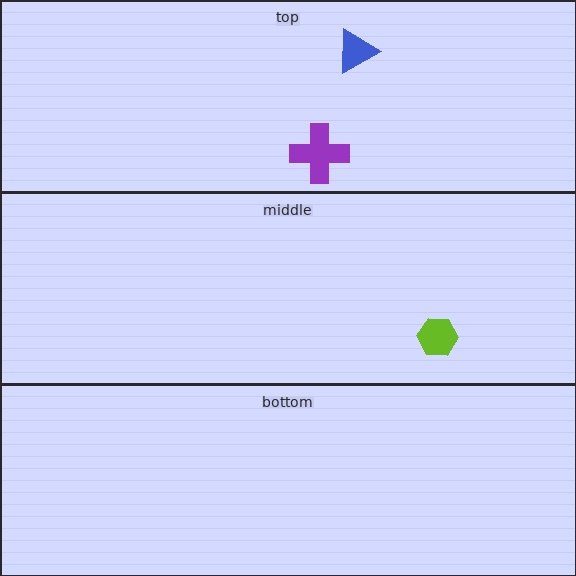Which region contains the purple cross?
The top region.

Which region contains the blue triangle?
The top region.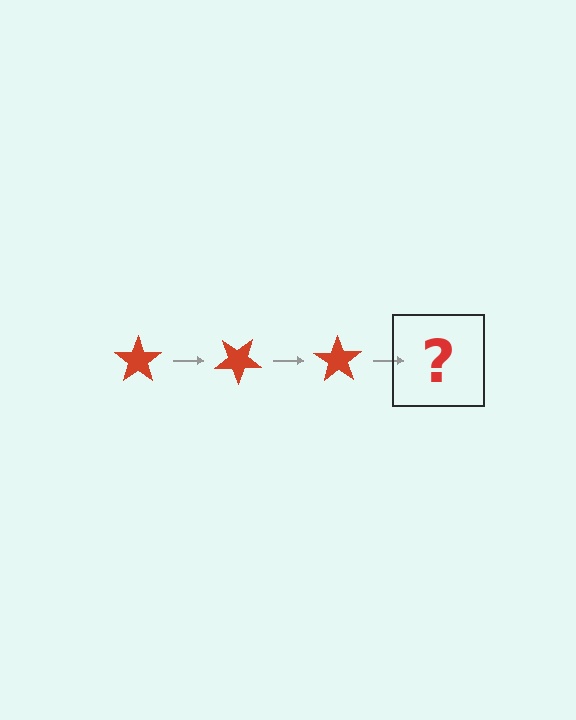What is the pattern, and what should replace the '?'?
The pattern is that the star rotates 35 degrees each step. The '?' should be a red star rotated 105 degrees.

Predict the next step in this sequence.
The next step is a red star rotated 105 degrees.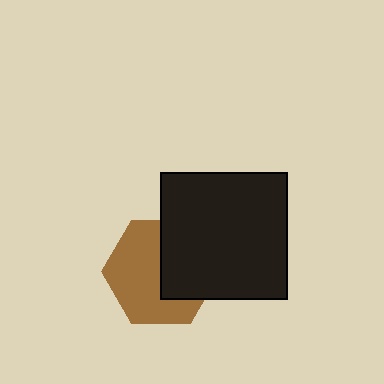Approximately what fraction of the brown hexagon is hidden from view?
Roughly 42% of the brown hexagon is hidden behind the black square.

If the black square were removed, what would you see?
You would see the complete brown hexagon.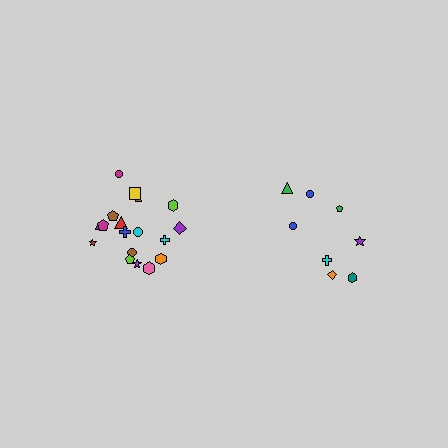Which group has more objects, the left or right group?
The left group.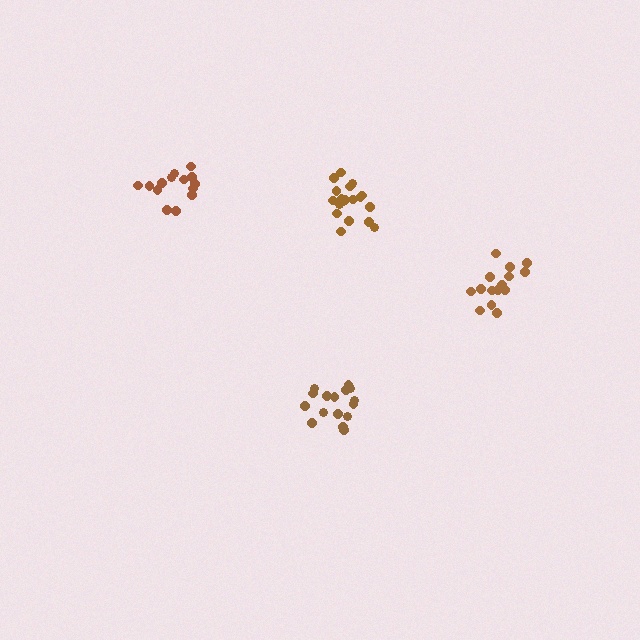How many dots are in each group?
Group 1: 15 dots, Group 2: 14 dots, Group 3: 16 dots, Group 4: 19 dots (64 total).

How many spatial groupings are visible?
There are 4 spatial groupings.